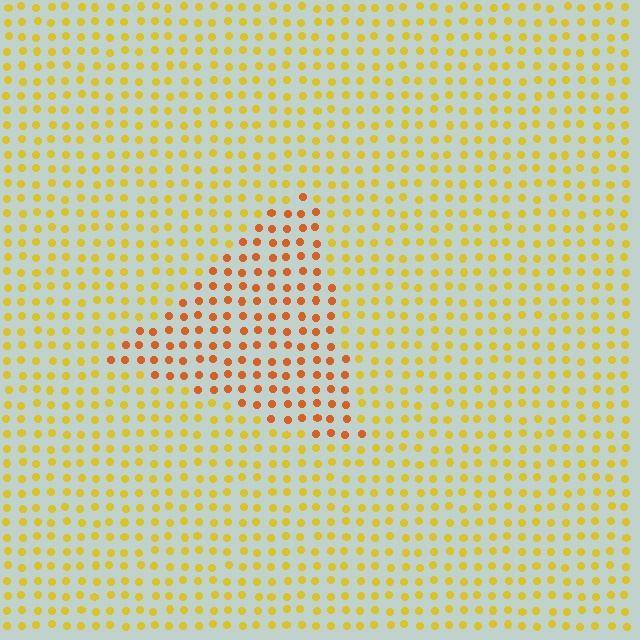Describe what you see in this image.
The image is filled with small yellow elements in a uniform arrangement. A triangle-shaped region is visible where the elements are tinted to a slightly different hue, forming a subtle color boundary.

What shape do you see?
I see a triangle.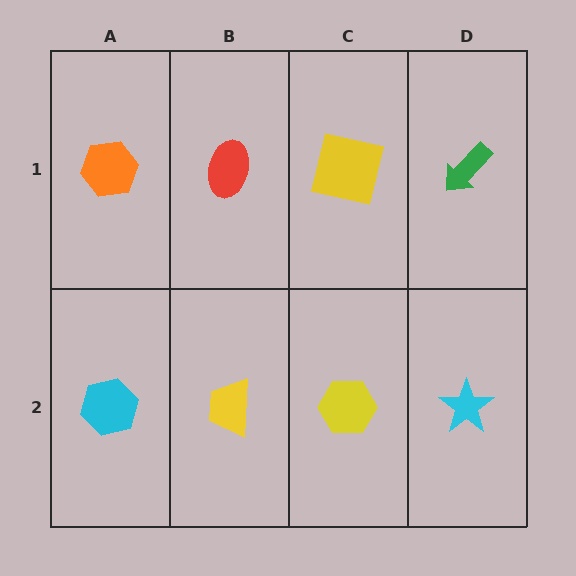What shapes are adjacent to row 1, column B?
A yellow trapezoid (row 2, column B), an orange hexagon (row 1, column A), a yellow square (row 1, column C).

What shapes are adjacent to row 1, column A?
A cyan hexagon (row 2, column A), a red ellipse (row 1, column B).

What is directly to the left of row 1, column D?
A yellow square.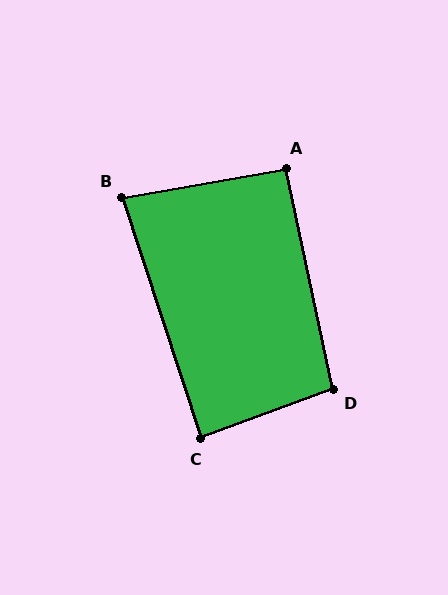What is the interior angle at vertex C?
Approximately 88 degrees (approximately right).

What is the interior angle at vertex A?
Approximately 92 degrees (approximately right).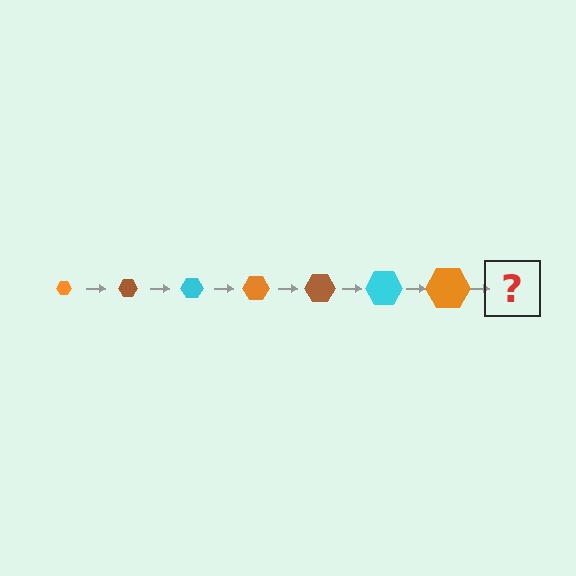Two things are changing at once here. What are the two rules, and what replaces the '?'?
The two rules are that the hexagon grows larger each step and the color cycles through orange, brown, and cyan. The '?' should be a brown hexagon, larger than the previous one.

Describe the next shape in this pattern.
It should be a brown hexagon, larger than the previous one.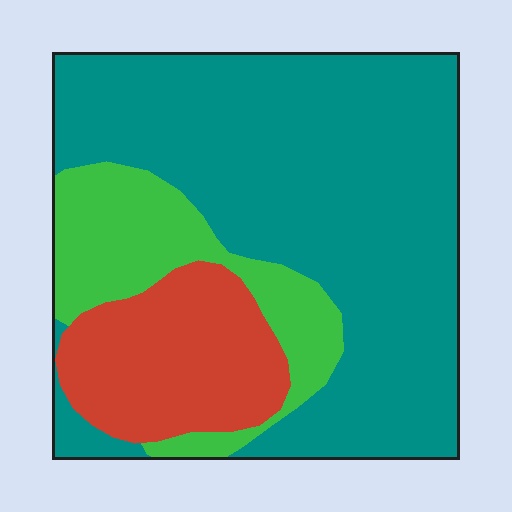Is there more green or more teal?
Teal.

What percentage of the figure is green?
Green takes up between a sixth and a third of the figure.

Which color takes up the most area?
Teal, at roughly 65%.